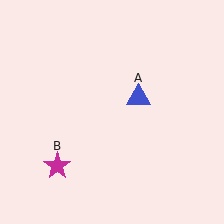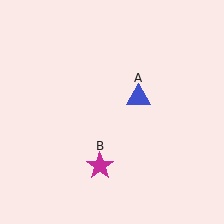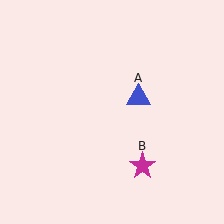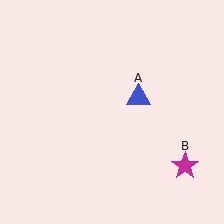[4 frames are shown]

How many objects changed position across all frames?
1 object changed position: magenta star (object B).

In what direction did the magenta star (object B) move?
The magenta star (object B) moved right.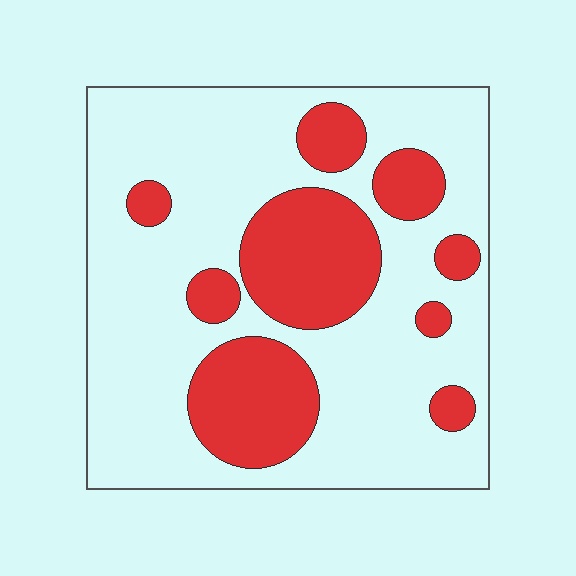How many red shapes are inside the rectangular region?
9.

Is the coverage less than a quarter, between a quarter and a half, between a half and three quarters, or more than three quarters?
Between a quarter and a half.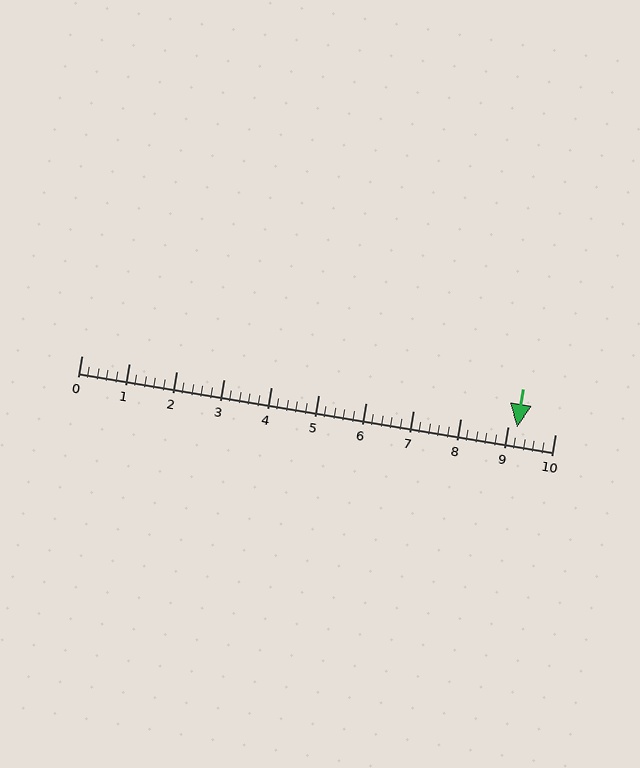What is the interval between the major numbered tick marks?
The major tick marks are spaced 1 units apart.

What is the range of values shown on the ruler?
The ruler shows values from 0 to 10.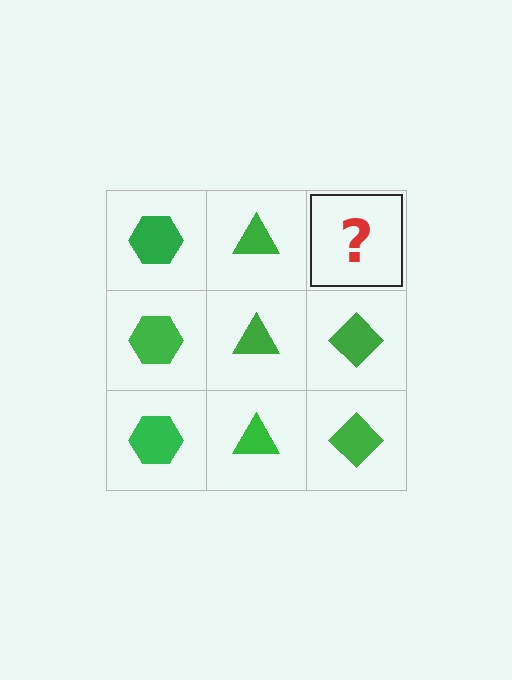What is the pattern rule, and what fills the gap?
The rule is that each column has a consistent shape. The gap should be filled with a green diamond.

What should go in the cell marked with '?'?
The missing cell should contain a green diamond.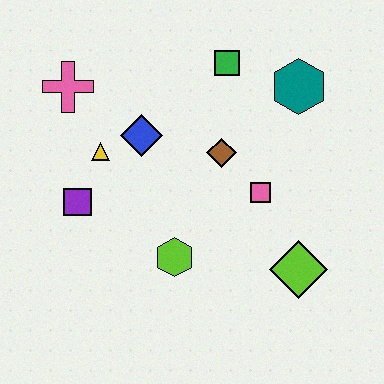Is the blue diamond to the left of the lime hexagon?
Yes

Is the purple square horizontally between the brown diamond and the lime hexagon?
No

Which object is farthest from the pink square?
The pink cross is farthest from the pink square.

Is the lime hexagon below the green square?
Yes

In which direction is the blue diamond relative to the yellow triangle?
The blue diamond is to the right of the yellow triangle.